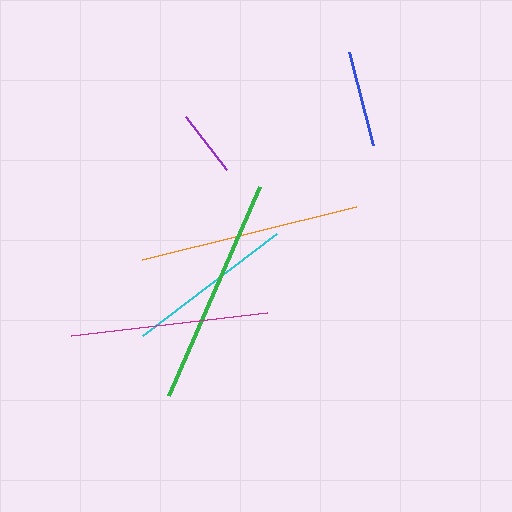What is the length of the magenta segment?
The magenta segment is approximately 197 pixels long.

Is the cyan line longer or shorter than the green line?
The green line is longer than the cyan line.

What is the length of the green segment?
The green segment is approximately 228 pixels long.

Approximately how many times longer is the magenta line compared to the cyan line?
The magenta line is approximately 1.2 times the length of the cyan line.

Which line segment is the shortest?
The purple line is the shortest at approximately 68 pixels.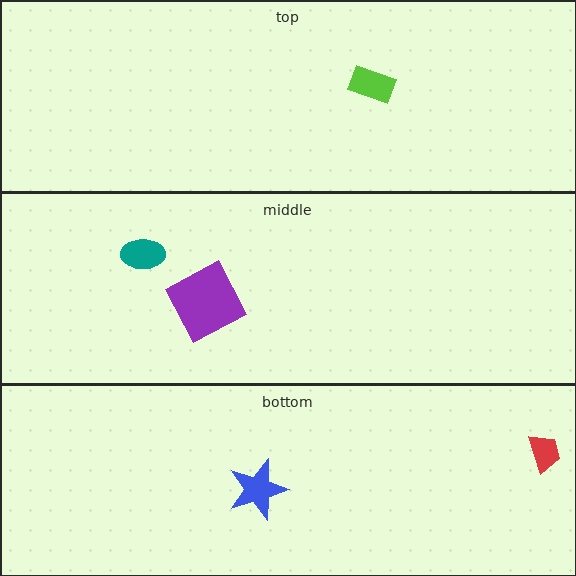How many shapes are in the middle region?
2.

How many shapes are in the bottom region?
2.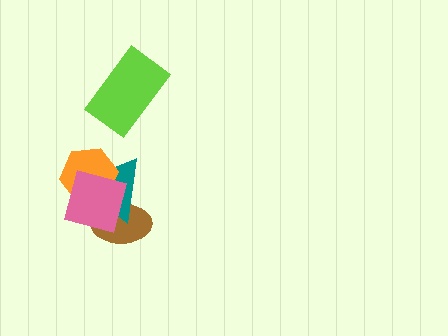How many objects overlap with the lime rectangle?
0 objects overlap with the lime rectangle.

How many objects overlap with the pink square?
3 objects overlap with the pink square.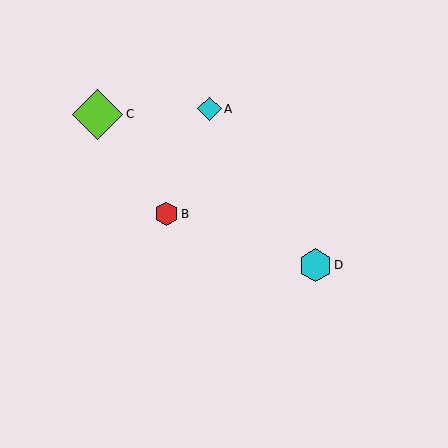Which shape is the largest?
The lime diamond (labeled C) is the largest.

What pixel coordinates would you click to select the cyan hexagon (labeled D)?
Click at (315, 265) to select the cyan hexagon D.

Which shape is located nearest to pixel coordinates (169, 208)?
The red hexagon (labeled B) at (166, 214) is nearest to that location.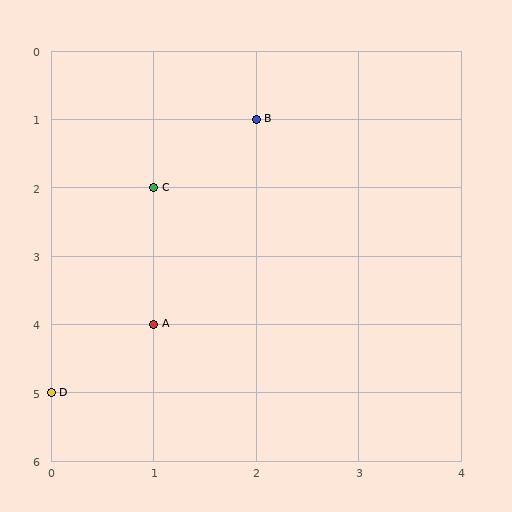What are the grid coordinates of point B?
Point B is at grid coordinates (2, 1).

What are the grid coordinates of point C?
Point C is at grid coordinates (1, 2).